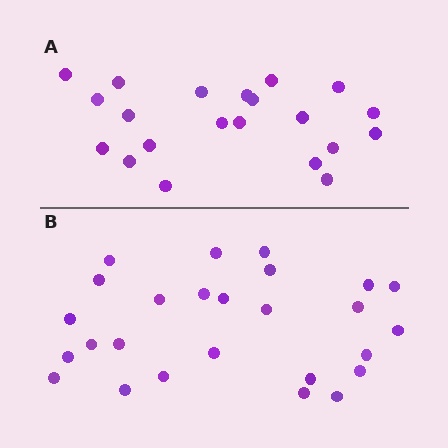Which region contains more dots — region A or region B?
Region B (the bottom region) has more dots.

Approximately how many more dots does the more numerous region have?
Region B has about 5 more dots than region A.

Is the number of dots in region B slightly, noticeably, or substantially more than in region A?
Region B has only slightly more — the two regions are fairly close. The ratio is roughly 1.2 to 1.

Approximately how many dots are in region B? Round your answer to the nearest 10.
About 30 dots. (The exact count is 26, which rounds to 30.)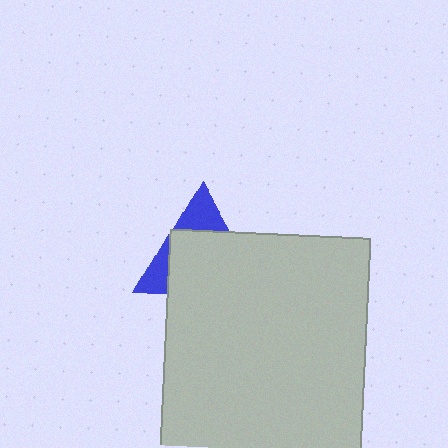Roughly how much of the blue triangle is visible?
A small part of it is visible (roughly 32%).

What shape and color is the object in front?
The object in front is a light gray rectangle.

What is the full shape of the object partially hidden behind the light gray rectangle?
The partially hidden object is a blue triangle.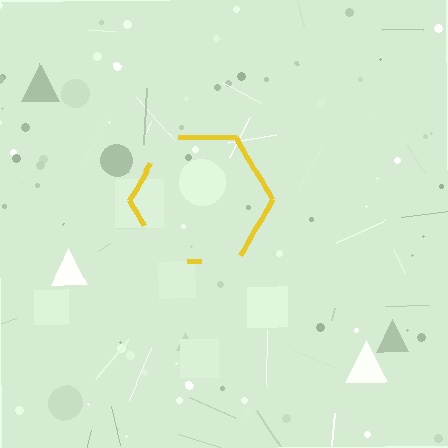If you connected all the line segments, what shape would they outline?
They would outline a hexagon.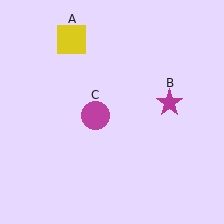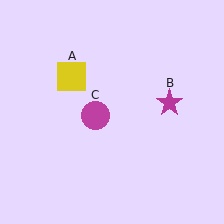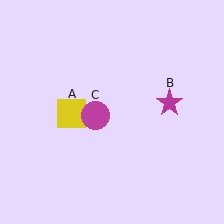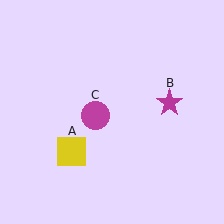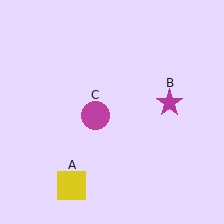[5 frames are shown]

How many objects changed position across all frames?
1 object changed position: yellow square (object A).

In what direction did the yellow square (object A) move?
The yellow square (object A) moved down.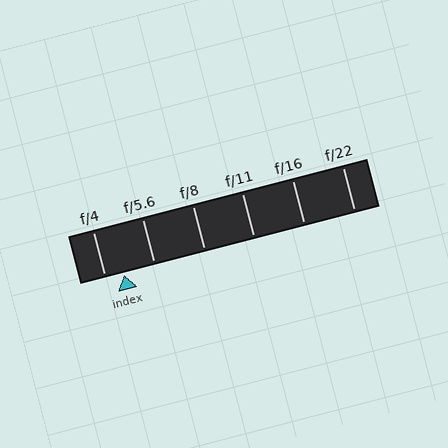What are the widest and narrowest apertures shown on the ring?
The widest aperture shown is f/4 and the narrowest is f/22.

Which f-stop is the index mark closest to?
The index mark is closest to f/4.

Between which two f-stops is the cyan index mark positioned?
The index mark is between f/4 and f/5.6.